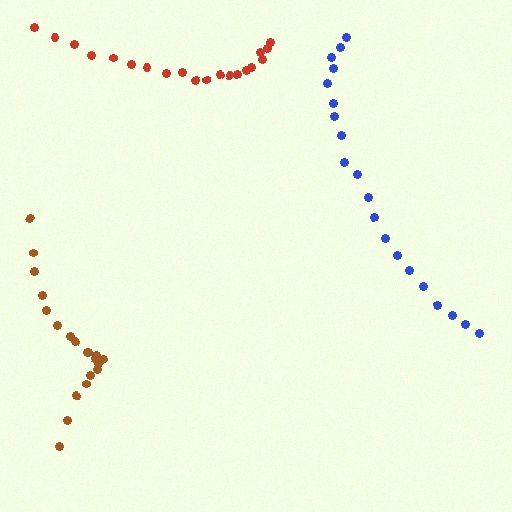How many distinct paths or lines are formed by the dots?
There are 3 distinct paths.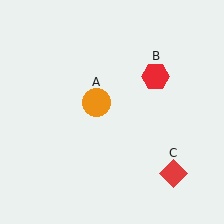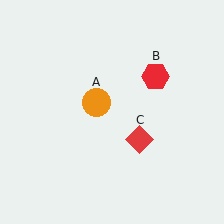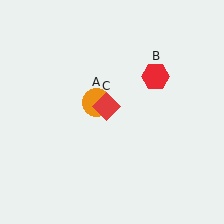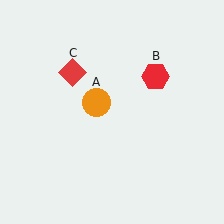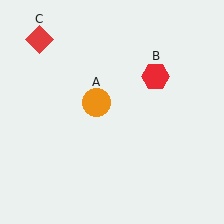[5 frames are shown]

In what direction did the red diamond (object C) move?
The red diamond (object C) moved up and to the left.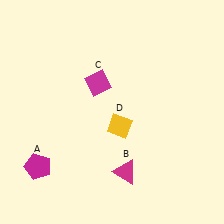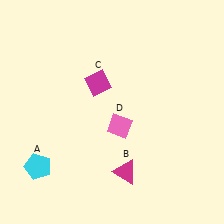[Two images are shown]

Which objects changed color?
A changed from magenta to cyan. D changed from yellow to pink.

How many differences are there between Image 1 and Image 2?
There are 2 differences between the two images.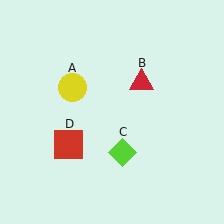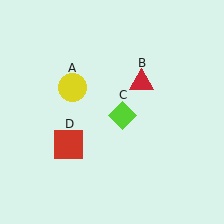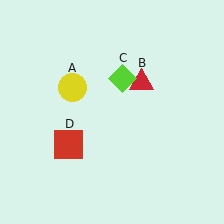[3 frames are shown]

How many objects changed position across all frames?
1 object changed position: lime diamond (object C).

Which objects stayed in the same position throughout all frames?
Yellow circle (object A) and red triangle (object B) and red square (object D) remained stationary.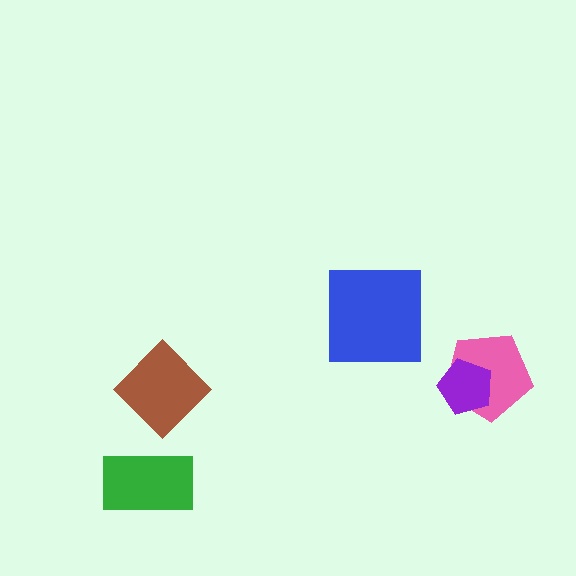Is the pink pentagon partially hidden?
Yes, it is partially covered by another shape.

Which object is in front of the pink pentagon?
The purple pentagon is in front of the pink pentagon.